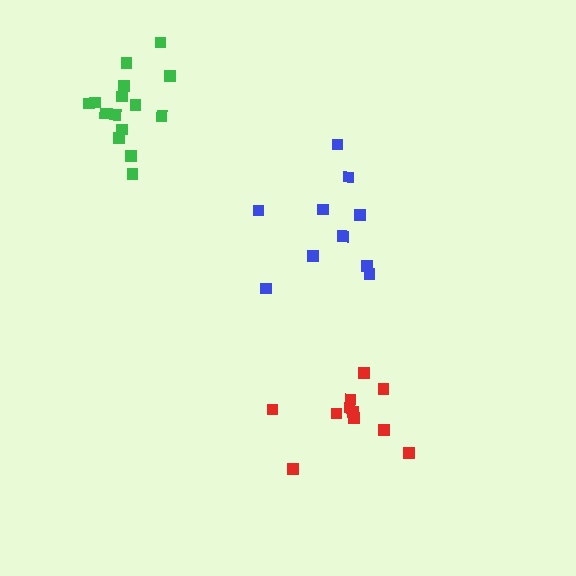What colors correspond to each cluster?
The clusters are colored: red, blue, green.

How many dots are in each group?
Group 1: 11 dots, Group 2: 10 dots, Group 3: 15 dots (36 total).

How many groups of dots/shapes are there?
There are 3 groups.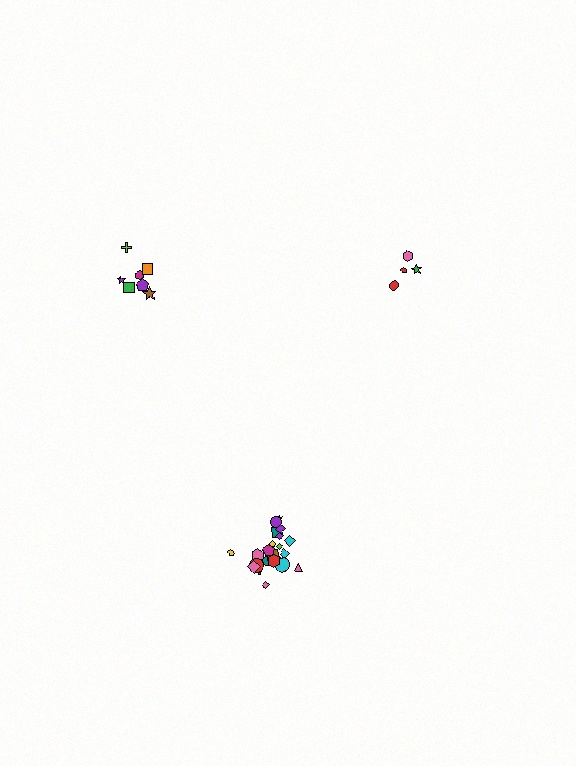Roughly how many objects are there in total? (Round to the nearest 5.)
Roughly 35 objects in total.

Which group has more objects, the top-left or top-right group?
The top-left group.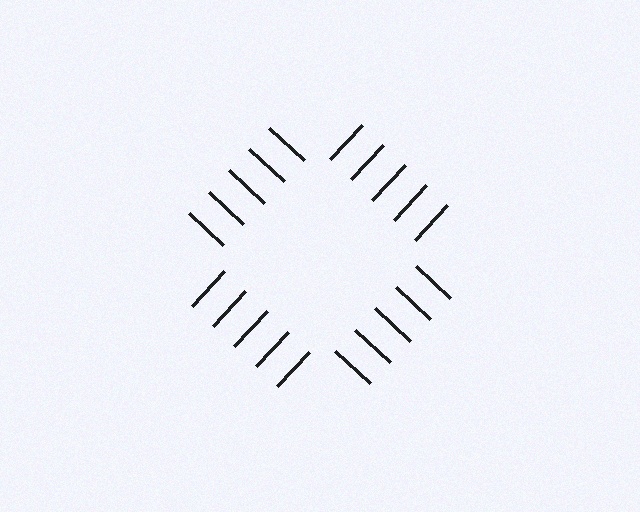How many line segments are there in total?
20 — 5 along each of the 4 edges.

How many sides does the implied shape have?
4 sides — the line-ends trace a square.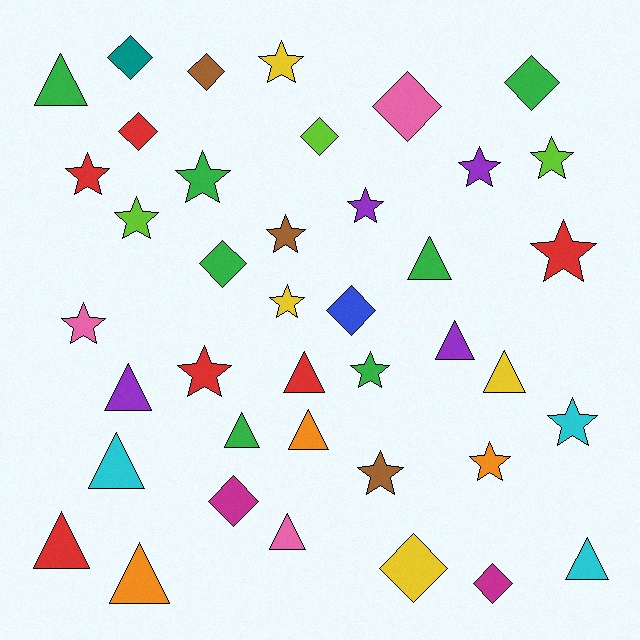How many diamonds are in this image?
There are 11 diamonds.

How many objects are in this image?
There are 40 objects.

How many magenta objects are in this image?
There are 2 magenta objects.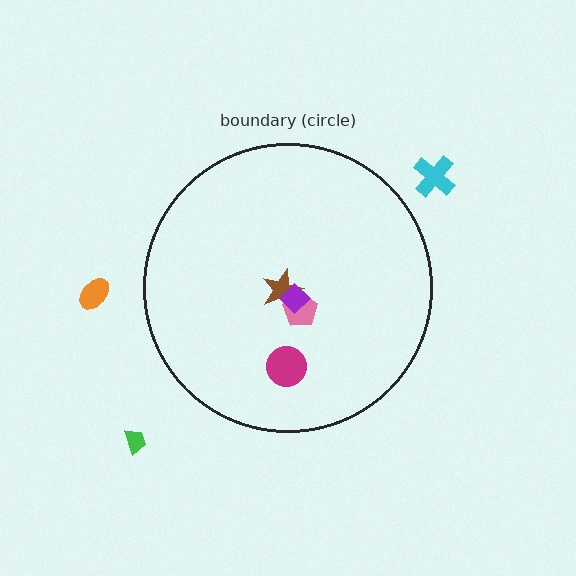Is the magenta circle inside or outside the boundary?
Inside.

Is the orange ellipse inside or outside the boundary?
Outside.